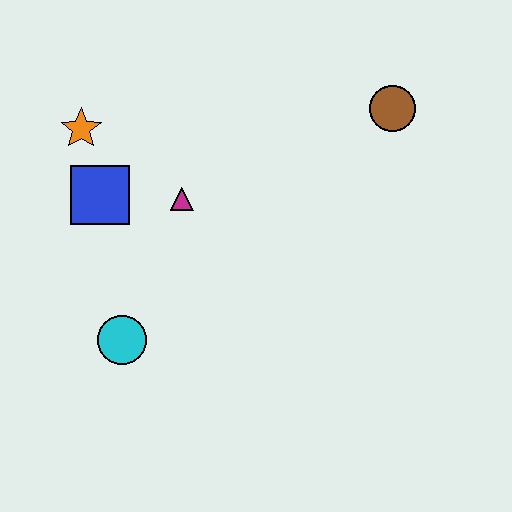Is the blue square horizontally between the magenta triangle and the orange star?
Yes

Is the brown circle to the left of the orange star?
No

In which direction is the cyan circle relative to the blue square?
The cyan circle is below the blue square.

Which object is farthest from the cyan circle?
The brown circle is farthest from the cyan circle.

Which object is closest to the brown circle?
The magenta triangle is closest to the brown circle.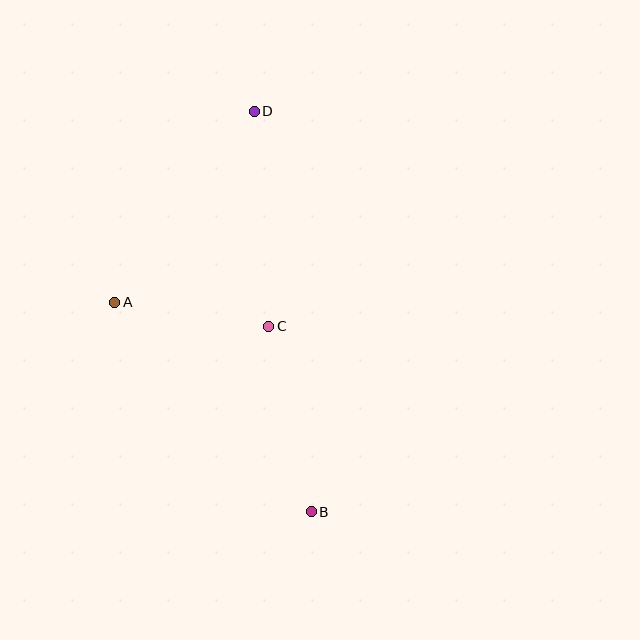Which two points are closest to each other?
Points A and C are closest to each other.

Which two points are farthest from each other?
Points B and D are farthest from each other.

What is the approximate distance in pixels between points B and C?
The distance between B and C is approximately 190 pixels.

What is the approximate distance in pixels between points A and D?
The distance between A and D is approximately 237 pixels.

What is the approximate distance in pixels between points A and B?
The distance between A and B is approximately 287 pixels.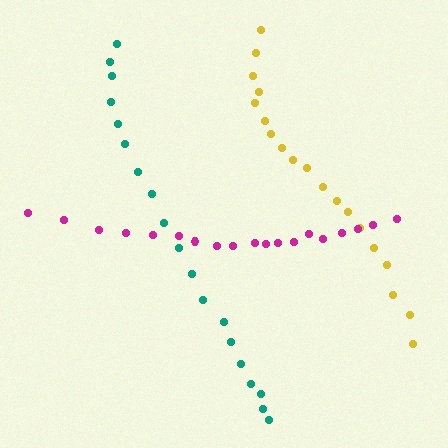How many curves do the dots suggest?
There are 3 distinct paths.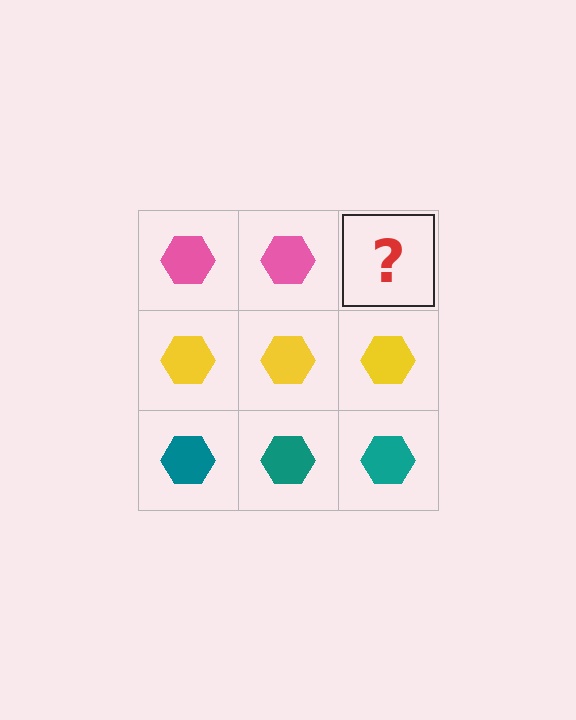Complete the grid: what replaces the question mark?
The question mark should be replaced with a pink hexagon.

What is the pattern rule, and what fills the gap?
The rule is that each row has a consistent color. The gap should be filled with a pink hexagon.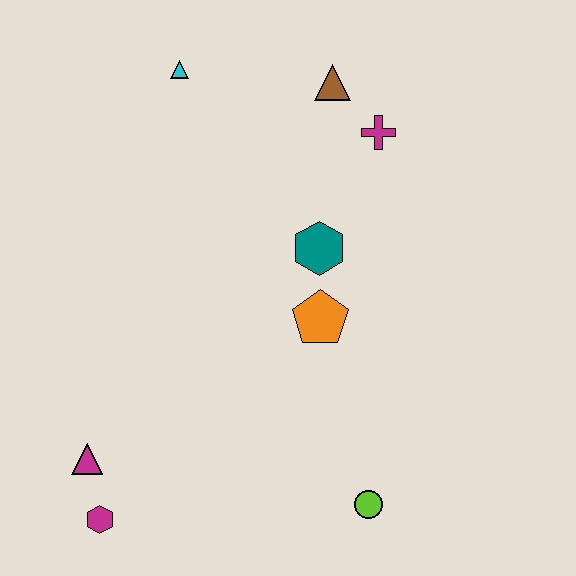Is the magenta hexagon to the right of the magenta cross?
No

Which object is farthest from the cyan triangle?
The lime circle is farthest from the cyan triangle.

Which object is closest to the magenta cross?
The brown triangle is closest to the magenta cross.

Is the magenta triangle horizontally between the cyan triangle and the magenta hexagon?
No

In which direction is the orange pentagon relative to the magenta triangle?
The orange pentagon is to the right of the magenta triangle.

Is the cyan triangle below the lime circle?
No